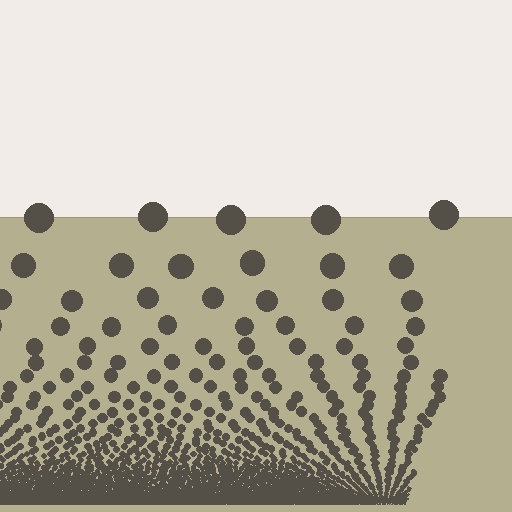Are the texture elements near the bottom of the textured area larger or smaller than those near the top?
Smaller. The gradient is inverted — elements near the bottom are smaller and denser.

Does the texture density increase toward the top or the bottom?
Density increases toward the bottom.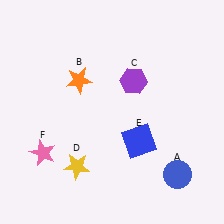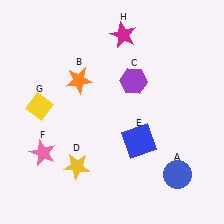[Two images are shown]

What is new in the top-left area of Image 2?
A yellow diamond (G) was added in the top-left area of Image 2.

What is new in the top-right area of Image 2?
A magenta star (H) was added in the top-right area of Image 2.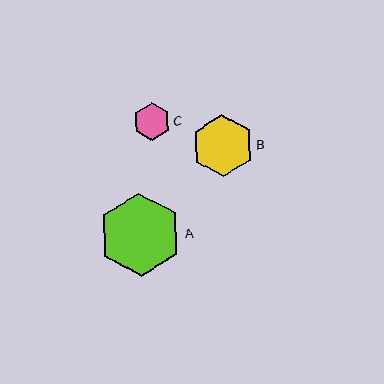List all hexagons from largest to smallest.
From largest to smallest: A, B, C.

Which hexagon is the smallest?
Hexagon C is the smallest with a size of approximately 38 pixels.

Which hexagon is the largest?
Hexagon A is the largest with a size of approximately 83 pixels.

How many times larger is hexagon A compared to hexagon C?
Hexagon A is approximately 2.2 times the size of hexagon C.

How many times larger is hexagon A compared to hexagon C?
Hexagon A is approximately 2.2 times the size of hexagon C.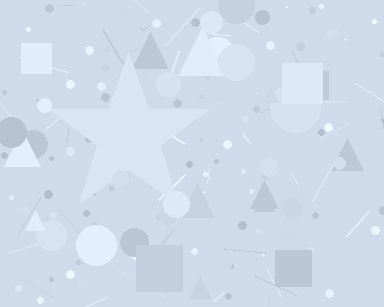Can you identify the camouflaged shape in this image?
The camouflaged shape is a star.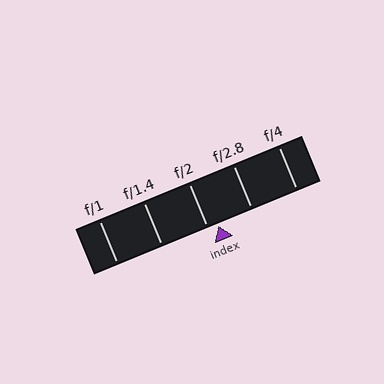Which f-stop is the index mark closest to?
The index mark is closest to f/2.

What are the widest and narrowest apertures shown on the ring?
The widest aperture shown is f/1 and the narrowest is f/4.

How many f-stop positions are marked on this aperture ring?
There are 5 f-stop positions marked.